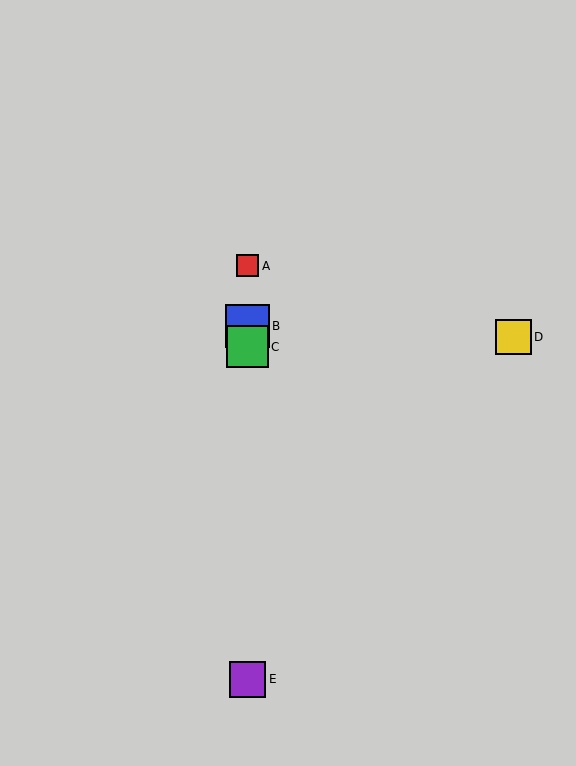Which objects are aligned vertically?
Objects A, B, C, E are aligned vertically.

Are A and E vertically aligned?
Yes, both are at x≈248.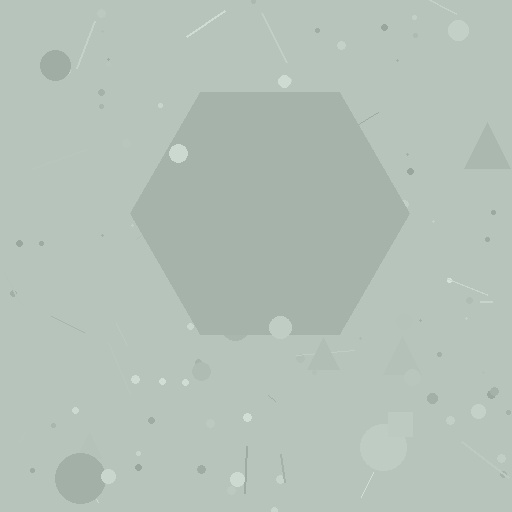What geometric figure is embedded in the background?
A hexagon is embedded in the background.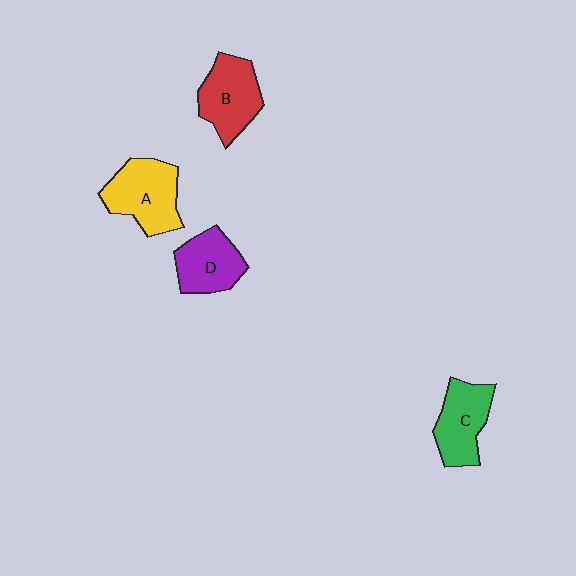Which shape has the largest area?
Shape A (yellow).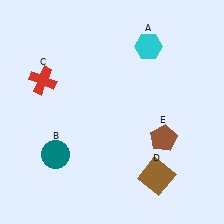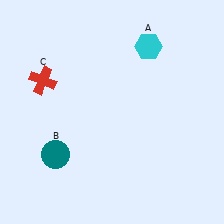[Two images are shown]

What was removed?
The brown square (D), the brown pentagon (E) were removed in Image 2.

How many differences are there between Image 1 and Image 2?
There are 2 differences between the two images.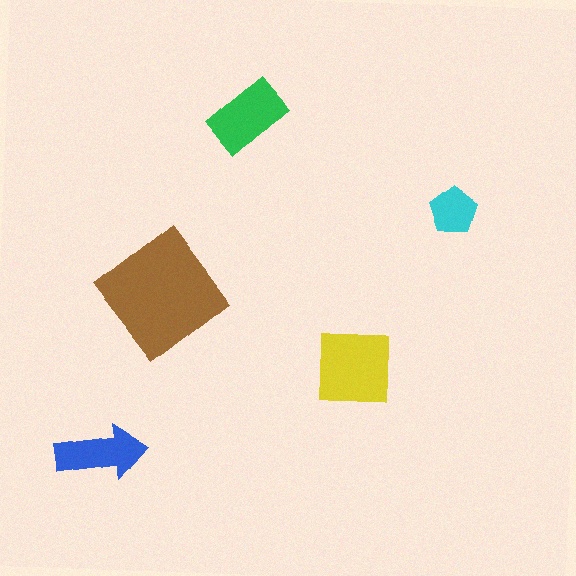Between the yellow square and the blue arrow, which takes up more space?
The yellow square.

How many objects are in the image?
There are 5 objects in the image.